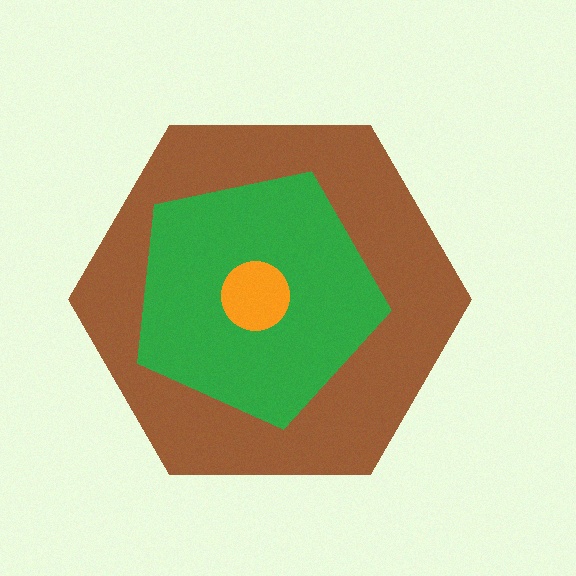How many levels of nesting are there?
3.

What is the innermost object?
The orange circle.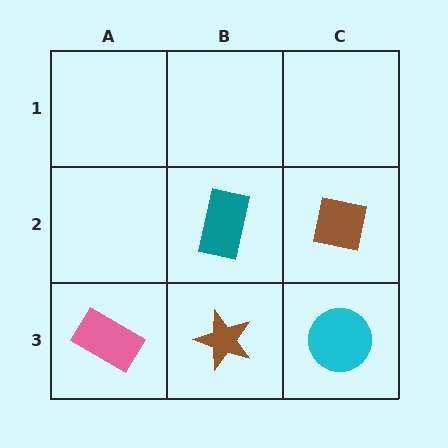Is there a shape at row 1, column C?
No, that cell is empty.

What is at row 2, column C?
A brown square.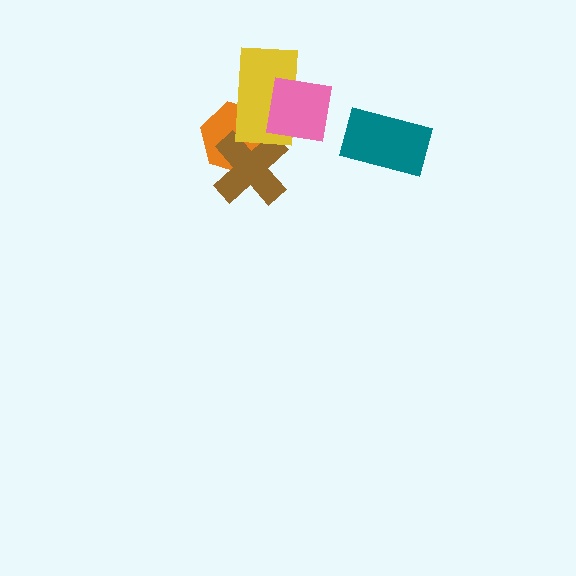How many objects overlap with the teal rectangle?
0 objects overlap with the teal rectangle.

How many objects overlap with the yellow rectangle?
3 objects overlap with the yellow rectangle.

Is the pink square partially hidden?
No, no other shape covers it.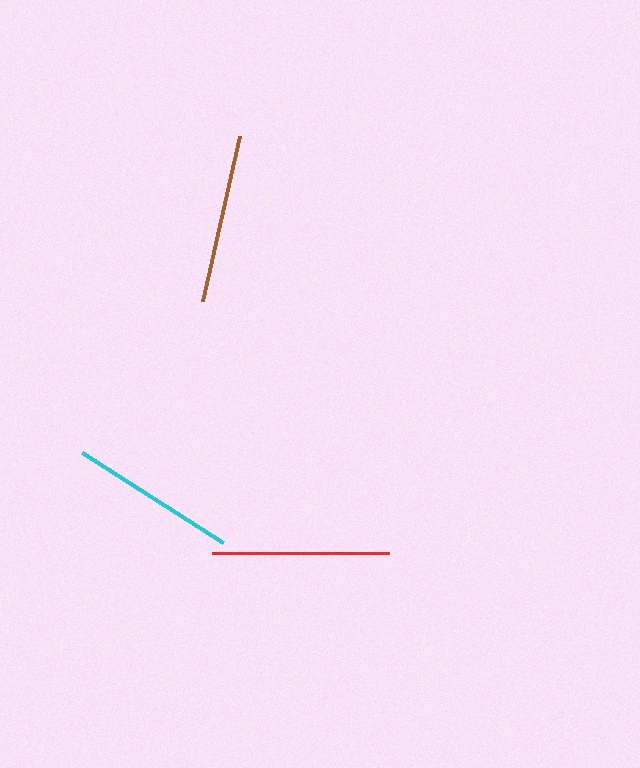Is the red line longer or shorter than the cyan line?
The red line is longer than the cyan line.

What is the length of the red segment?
The red segment is approximately 177 pixels long.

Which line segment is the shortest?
The cyan line is the shortest at approximately 167 pixels.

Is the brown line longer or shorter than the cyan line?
The brown line is longer than the cyan line.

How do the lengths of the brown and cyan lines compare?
The brown and cyan lines are approximately the same length.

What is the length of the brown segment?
The brown segment is approximately 169 pixels long.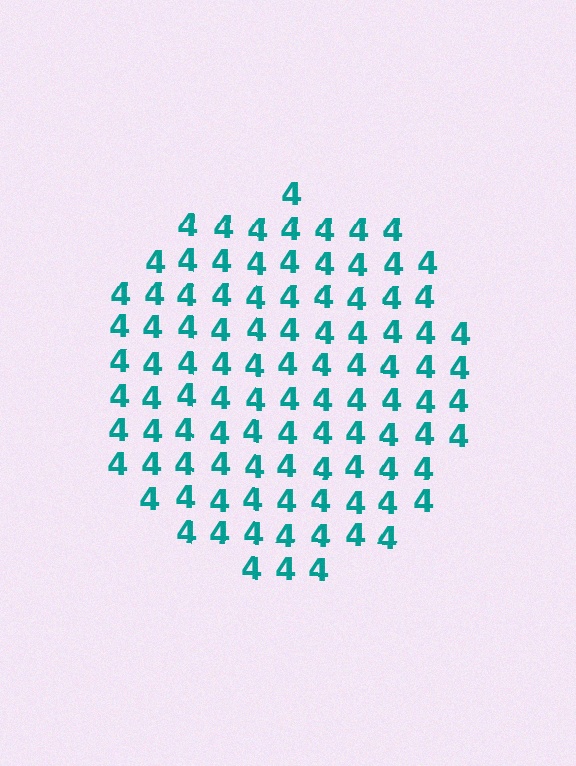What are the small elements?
The small elements are digit 4's.